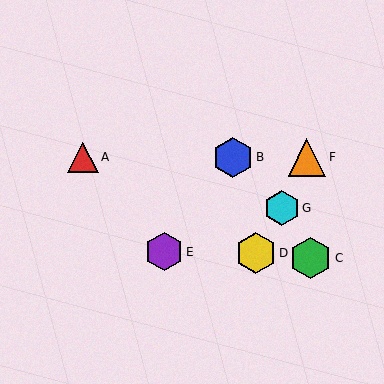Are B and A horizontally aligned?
Yes, both are at y≈157.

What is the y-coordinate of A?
Object A is at y≈157.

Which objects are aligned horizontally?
Objects A, B, F are aligned horizontally.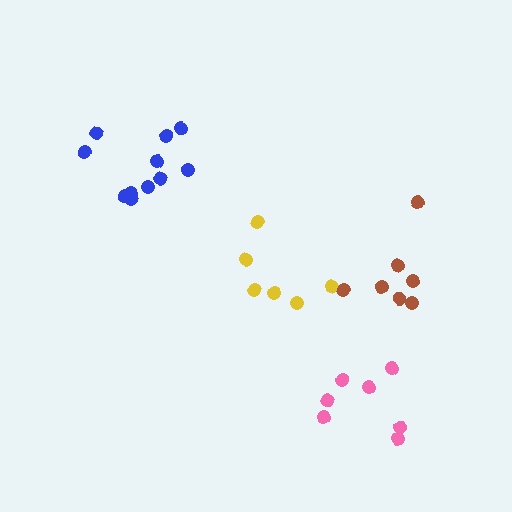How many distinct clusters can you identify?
There are 4 distinct clusters.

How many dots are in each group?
Group 1: 11 dots, Group 2: 6 dots, Group 3: 7 dots, Group 4: 7 dots (31 total).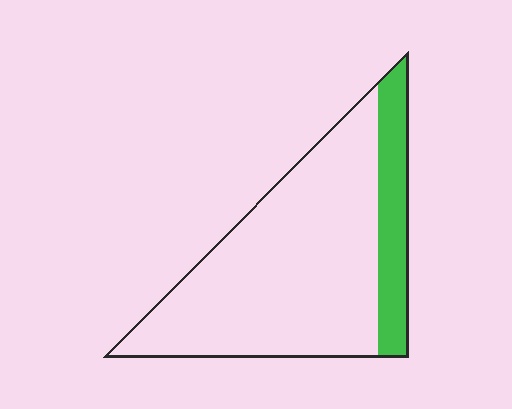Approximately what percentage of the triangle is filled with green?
Approximately 20%.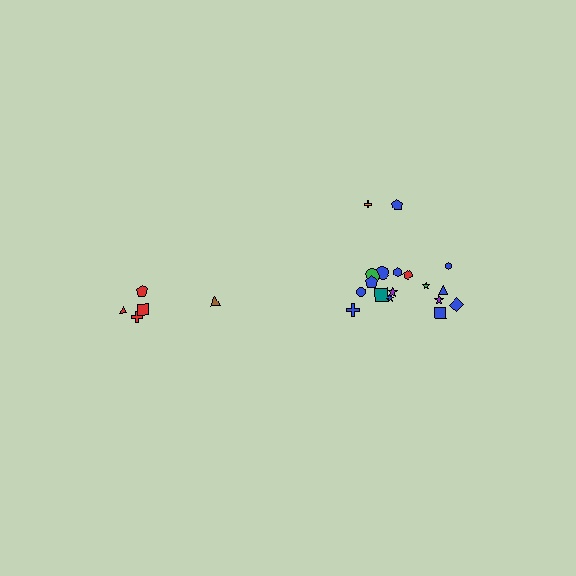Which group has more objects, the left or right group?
The right group.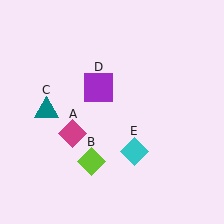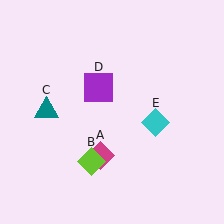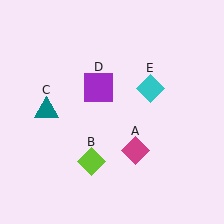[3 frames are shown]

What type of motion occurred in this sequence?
The magenta diamond (object A), cyan diamond (object E) rotated counterclockwise around the center of the scene.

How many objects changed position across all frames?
2 objects changed position: magenta diamond (object A), cyan diamond (object E).